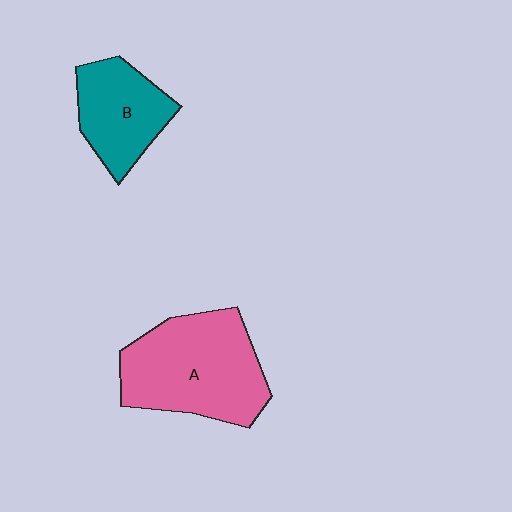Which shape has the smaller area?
Shape B (teal).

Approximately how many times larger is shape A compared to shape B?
Approximately 1.6 times.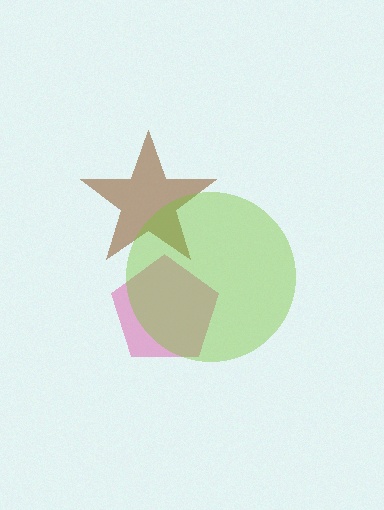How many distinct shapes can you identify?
There are 3 distinct shapes: a brown star, a pink pentagon, a lime circle.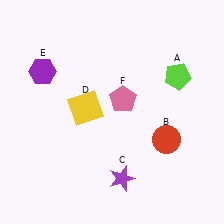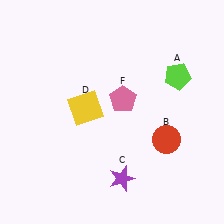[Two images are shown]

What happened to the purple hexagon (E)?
The purple hexagon (E) was removed in Image 2. It was in the top-left area of Image 1.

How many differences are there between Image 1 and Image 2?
There is 1 difference between the two images.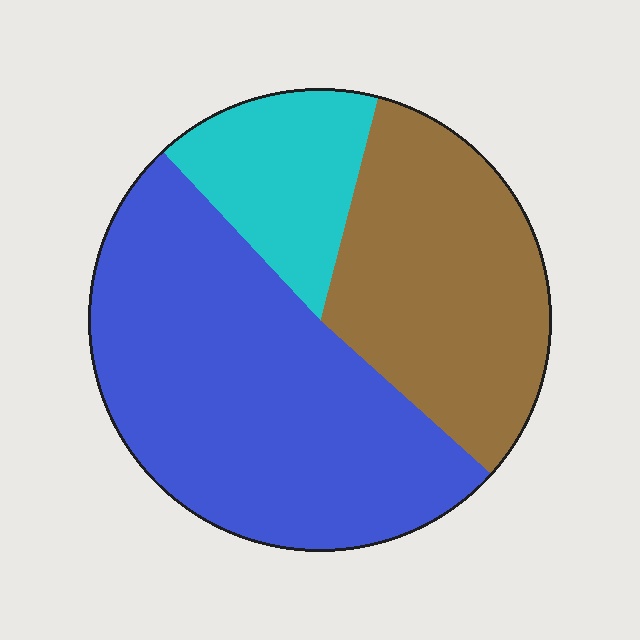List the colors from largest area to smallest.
From largest to smallest: blue, brown, cyan.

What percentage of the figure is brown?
Brown takes up between a sixth and a third of the figure.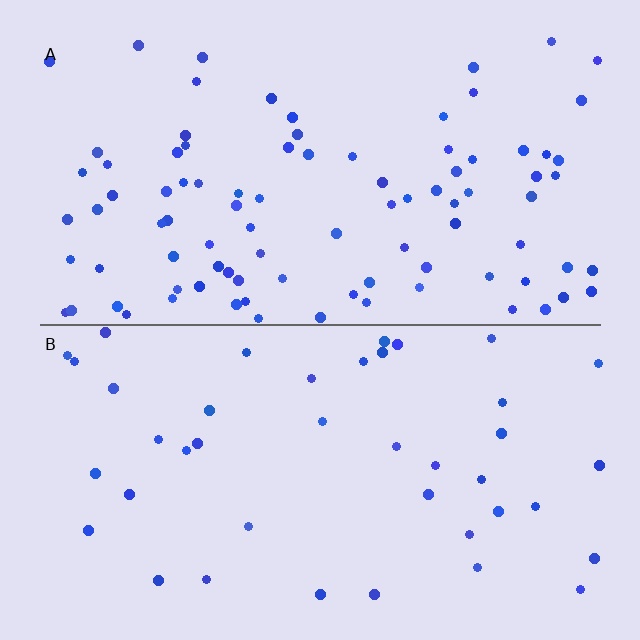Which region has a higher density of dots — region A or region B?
A (the top).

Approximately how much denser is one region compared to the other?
Approximately 2.2× — region A over region B.